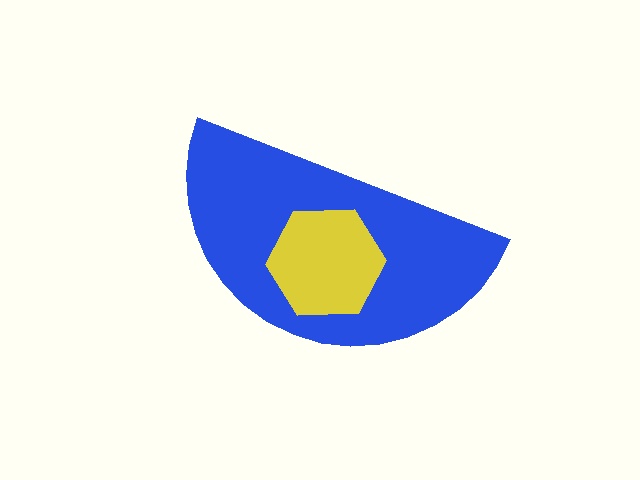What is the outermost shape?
The blue semicircle.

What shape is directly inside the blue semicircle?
The yellow hexagon.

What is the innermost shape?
The yellow hexagon.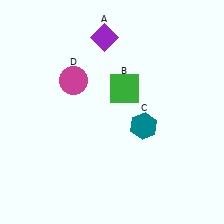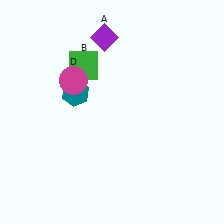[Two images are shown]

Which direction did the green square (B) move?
The green square (B) moved left.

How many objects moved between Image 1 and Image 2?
2 objects moved between the two images.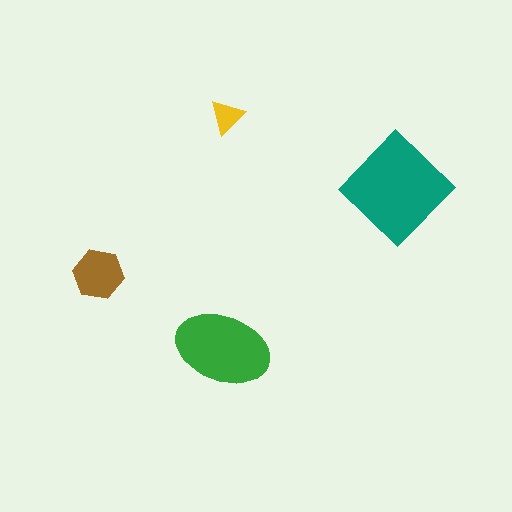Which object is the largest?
The teal diamond.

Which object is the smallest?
The yellow triangle.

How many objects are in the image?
There are 4 objects in the image.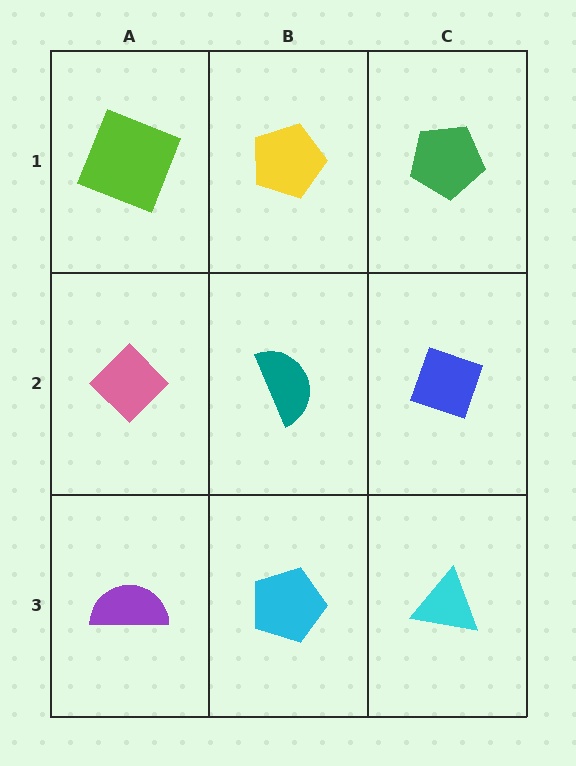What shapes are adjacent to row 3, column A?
A pink diamond (row 2, column A), a cyan pentagon (row 3, column B).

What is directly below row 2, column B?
A cyan pentagon.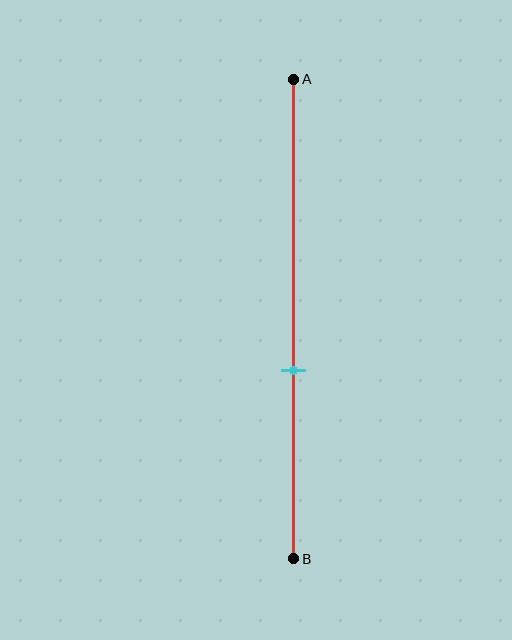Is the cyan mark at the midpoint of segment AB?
No, the mark is at about 60% from A, not at the 50% midpoint.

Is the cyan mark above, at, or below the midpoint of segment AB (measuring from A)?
The cyan mark is below the midpoint of segment AB.